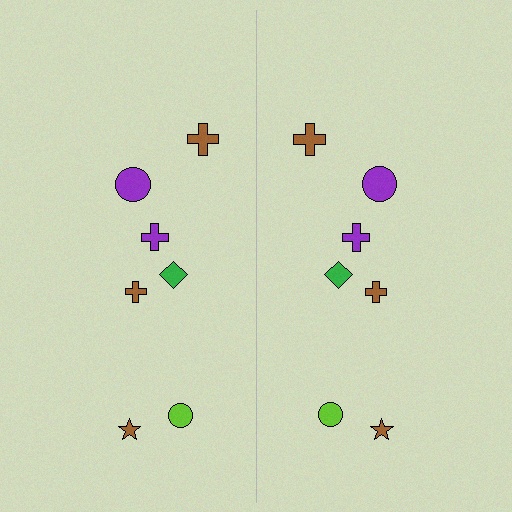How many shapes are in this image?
There are 14 shapes in this image.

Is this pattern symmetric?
Yes, this pattern has bilateral (reflection) symmetry.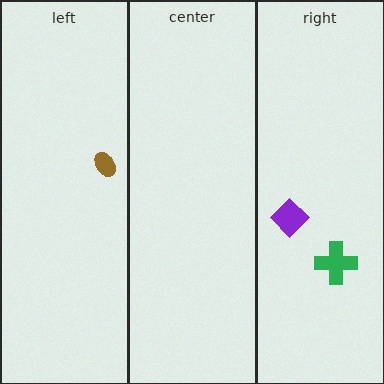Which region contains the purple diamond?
The right region.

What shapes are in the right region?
The green cross, the purple diamond.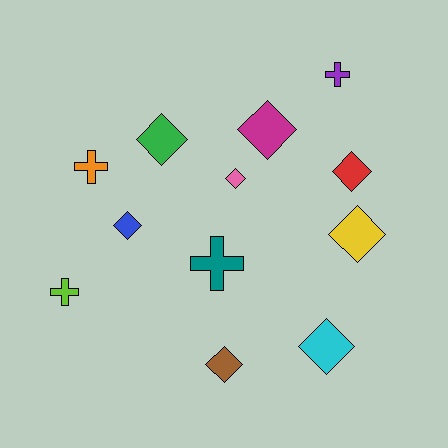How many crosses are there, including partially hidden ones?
There are 4 crosses.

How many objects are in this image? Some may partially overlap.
There are 12 objects.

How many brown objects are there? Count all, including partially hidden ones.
There is 1 brown object.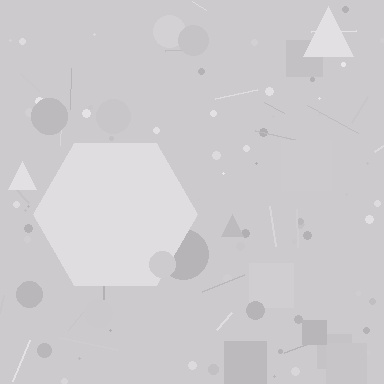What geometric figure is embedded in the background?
A hexagon is embedded in the background.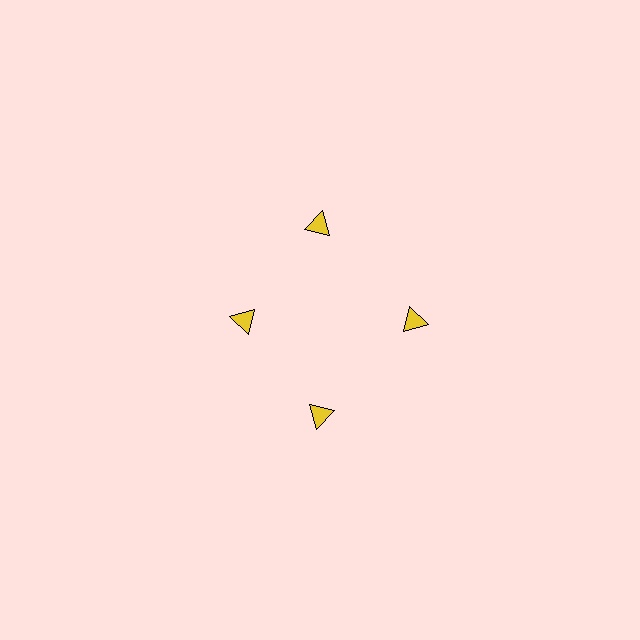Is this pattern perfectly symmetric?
No. The 4 yellow triangles are arranged in a ring, but one element near the 9 o'clock position is pulled inward toward the center, breaking the 4-fold rotational symmetry.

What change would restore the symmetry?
The symmetry would be restored by moving it outward, back onto the ring so that all 4 triangles sit at equal angles and equal distance from the center.